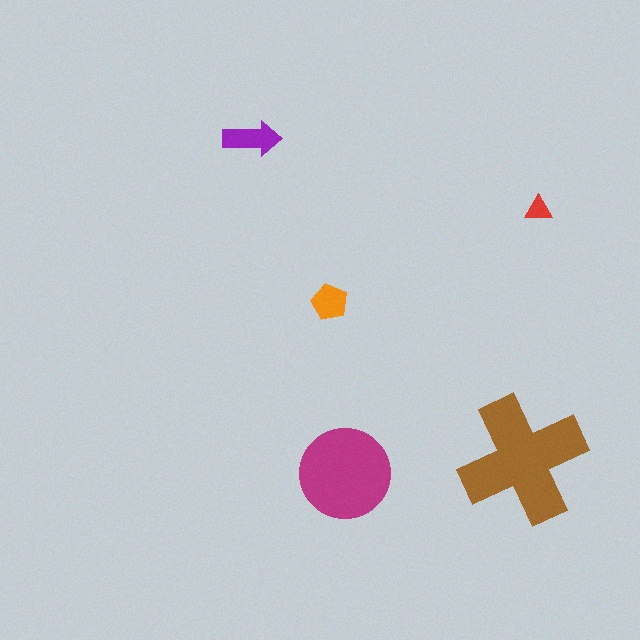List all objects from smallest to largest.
The red triangle, the orange pentagon, the purple arrow, the magenta circle, the brown cross.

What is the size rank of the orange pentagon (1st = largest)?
4th.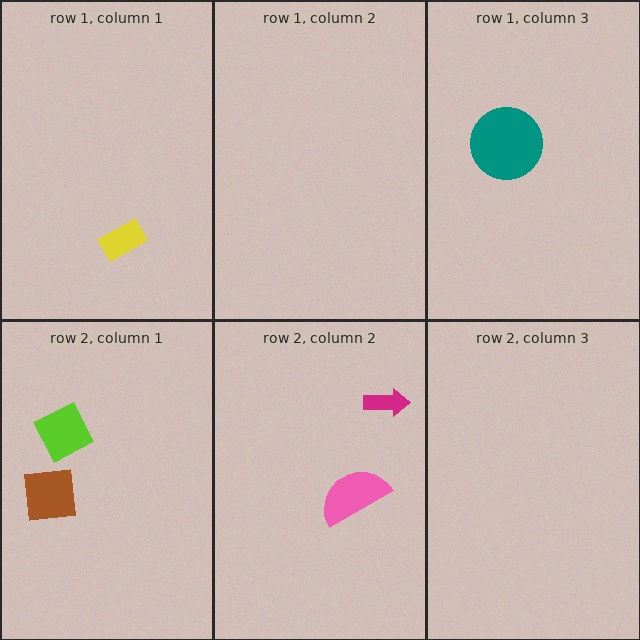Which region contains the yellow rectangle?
The row 1, column 1 region.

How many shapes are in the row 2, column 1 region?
2.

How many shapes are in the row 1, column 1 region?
1.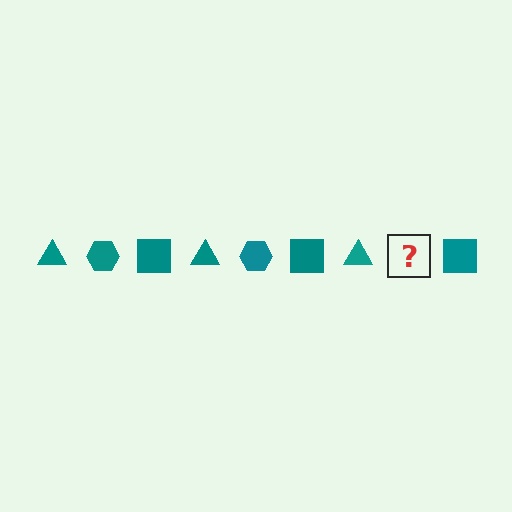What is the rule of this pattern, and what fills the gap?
The rule is that the pattern cycles through triangle, hexagon, square shapes in teal. The gap should be filled with a teal hexagon.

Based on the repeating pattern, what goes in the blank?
The blank should be a teal hexagon.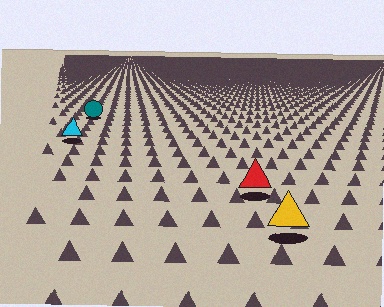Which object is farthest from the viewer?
The teal circle is farthest from the viewer. It appears smaller and the ground texture around it is denser.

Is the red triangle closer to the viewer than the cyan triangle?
Yes. The red triangle is closer — you can tell from the texture gradient: the ground texture is coarser near it.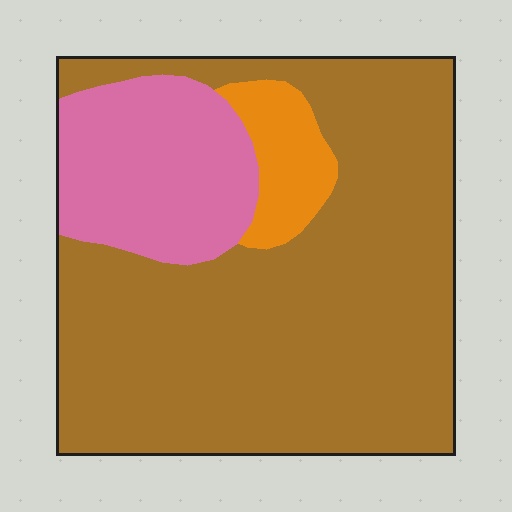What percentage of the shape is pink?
Pink covers about 20% of the shape.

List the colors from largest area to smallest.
From largest to smallest: brown, pink, orange.